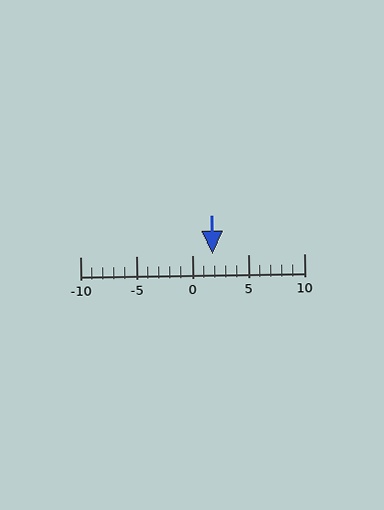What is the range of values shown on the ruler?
The ruler shows values from -10 to 10.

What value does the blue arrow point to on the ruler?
The blue arrow points to approximately 2.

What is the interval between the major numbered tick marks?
The major tick marks are spaced 5 units apart.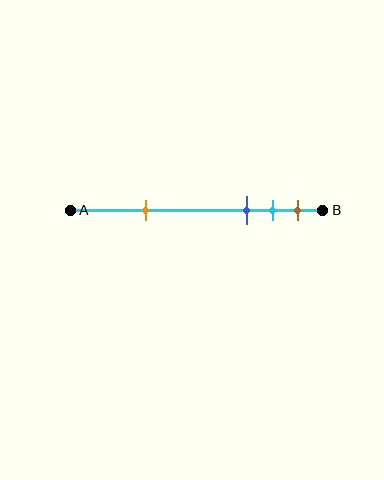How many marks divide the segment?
There are 4 marks dividing the segment.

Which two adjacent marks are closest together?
The cyan and brown marks are the closest adjacent pair.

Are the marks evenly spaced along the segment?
No, the marks are not evenly spaced.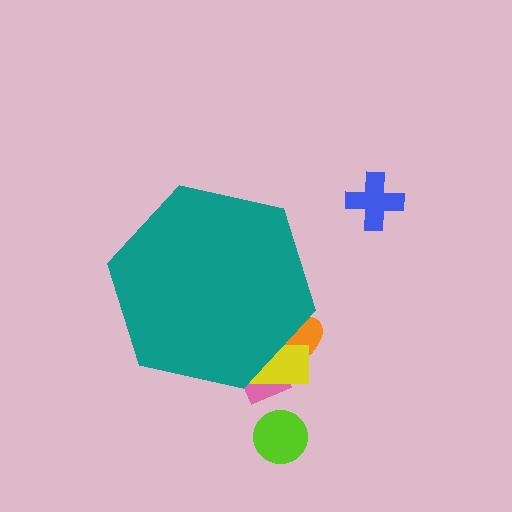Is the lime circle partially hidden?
No, the lime circle is fully visible.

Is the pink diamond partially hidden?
Yes, the pink diamond is partially hidden behind the teal hexagon.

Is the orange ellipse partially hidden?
Yes, the orange ellipse is partially hidden behind the teal hexagon.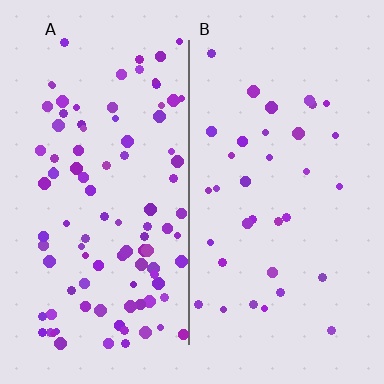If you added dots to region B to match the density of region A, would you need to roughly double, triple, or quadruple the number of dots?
Approximately triple.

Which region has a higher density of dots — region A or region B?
A (the left).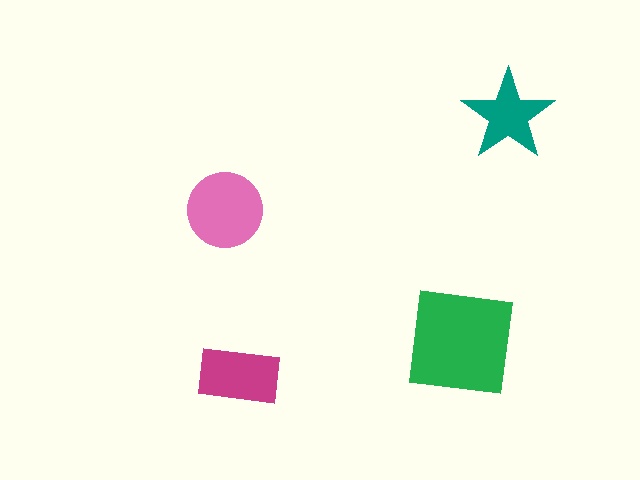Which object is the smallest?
The teal star.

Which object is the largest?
The green square.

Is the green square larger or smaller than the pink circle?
Larger.